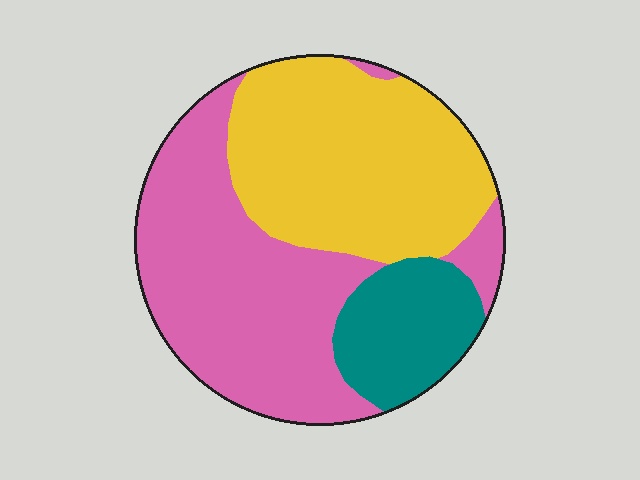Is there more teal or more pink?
Pink.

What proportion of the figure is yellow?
Yellow takes up between a third and a half of the figure.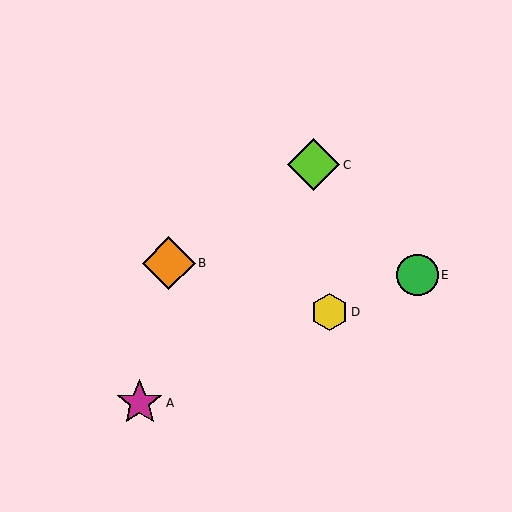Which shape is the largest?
The orange diamond (labeled B) is the largest.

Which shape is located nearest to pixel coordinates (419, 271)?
The green circle (labeled E) at (417, 275) is nearest to that location.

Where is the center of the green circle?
The center of the green circle is at (417, 275).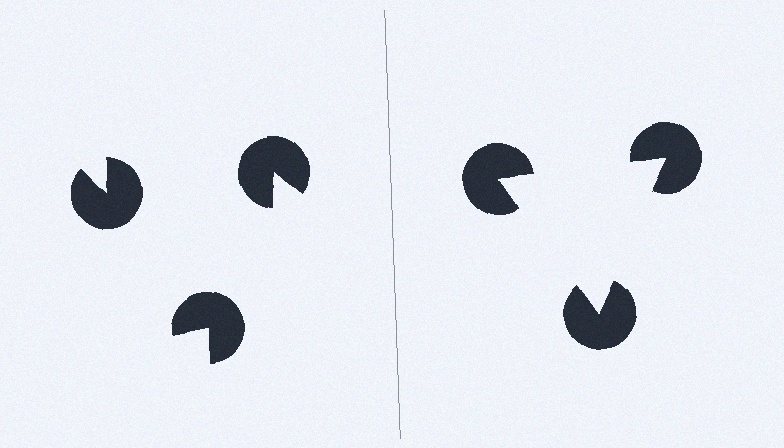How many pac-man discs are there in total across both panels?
6 — 3 on each side.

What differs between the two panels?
The pac-man discs are positioned identically on both sides; only the wedge orientations differ. On the right they align to a triangle; on the left they are misaligned.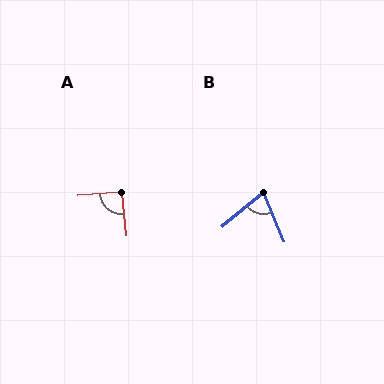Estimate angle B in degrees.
Approximately 73 degrees.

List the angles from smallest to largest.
B (73°), A (92°).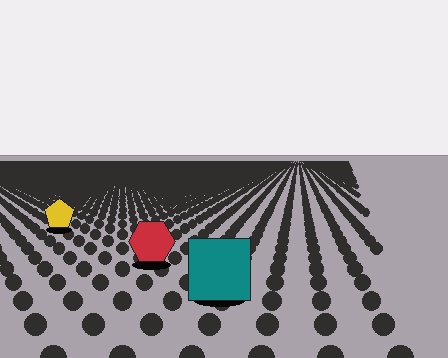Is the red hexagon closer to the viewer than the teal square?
No. The teal square is closer — you can tell from the texture gradient: the ground texture is coarser near it.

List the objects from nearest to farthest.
From nearest to farthest: the teal square, the red hexagon, the yellow pentagon.